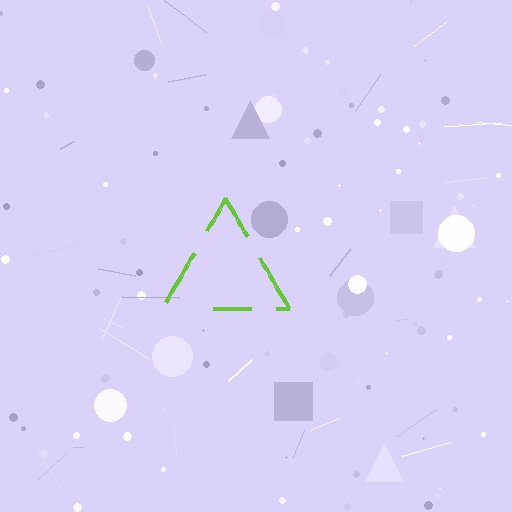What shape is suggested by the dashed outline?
The dashed outline suggests a triangle.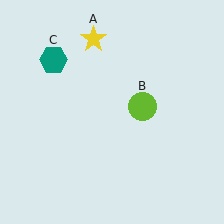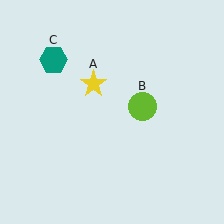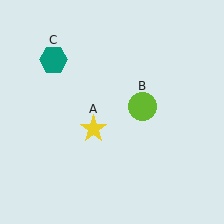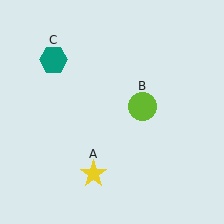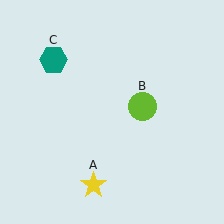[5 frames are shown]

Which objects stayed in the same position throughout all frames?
Lime circle (object B) and teal hexagon (object C) remained stationary.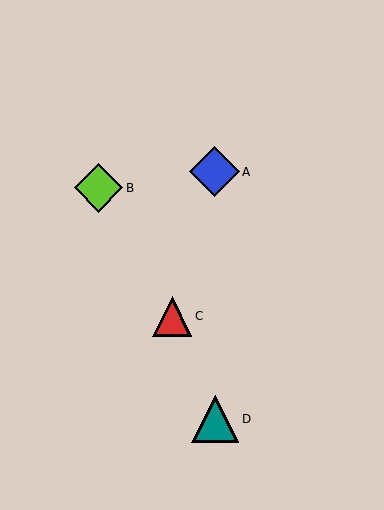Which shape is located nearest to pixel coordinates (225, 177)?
The blue diamond (labeled A) at (214, 172) is nearest to that location.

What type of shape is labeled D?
Shape D is a teal triangle.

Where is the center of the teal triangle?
The center of the teal triangle is at (215, 419).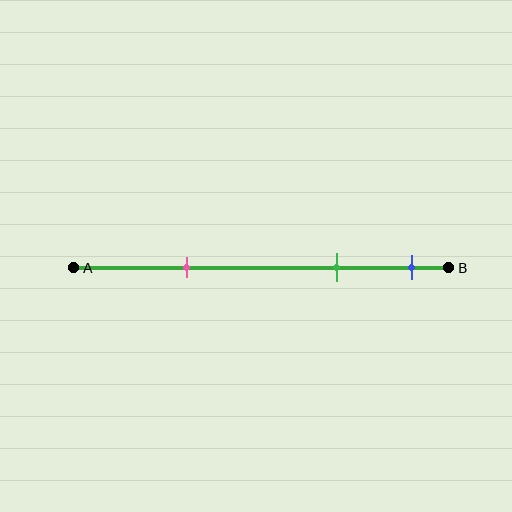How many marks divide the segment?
There are 3 marks dividing the segment.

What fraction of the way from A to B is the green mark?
The green mark is approximately 70% (0.7) of the way from A to B.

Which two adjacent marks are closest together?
The green and blue marks are the closest adjacent pair.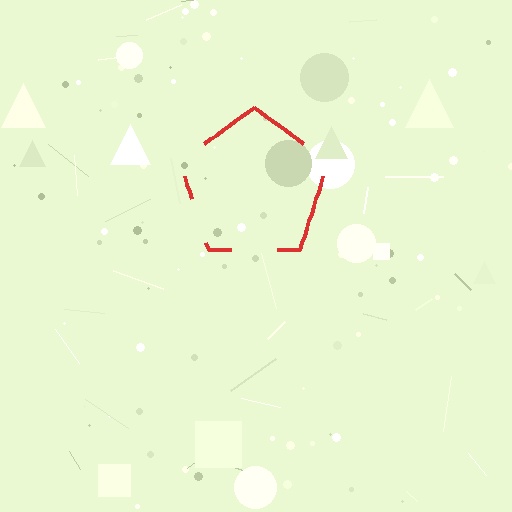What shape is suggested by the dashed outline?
The dashed outline suggests a pentagon.